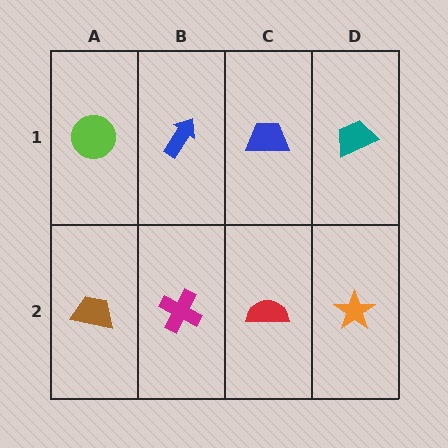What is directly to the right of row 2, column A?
A magenta cross.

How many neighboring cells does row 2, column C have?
3.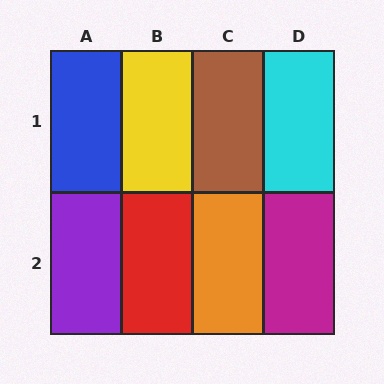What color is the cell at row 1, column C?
Brown.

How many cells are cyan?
1 cell is cyan.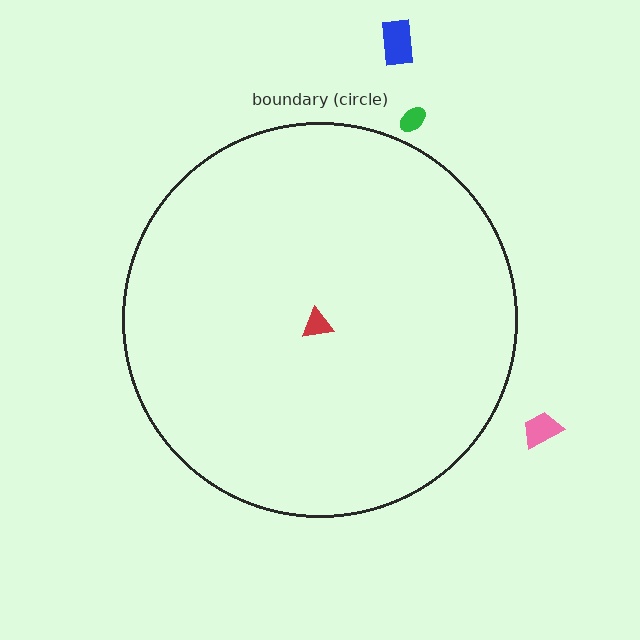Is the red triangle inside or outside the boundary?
Inside.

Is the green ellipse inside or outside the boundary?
Outside.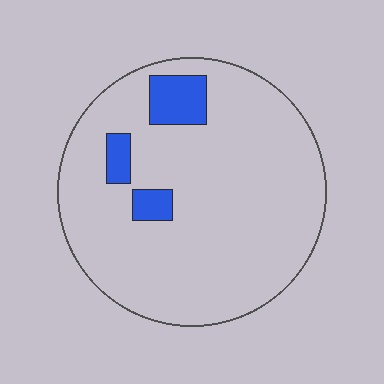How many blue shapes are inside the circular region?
3.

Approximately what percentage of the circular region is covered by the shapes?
Approximately 10%.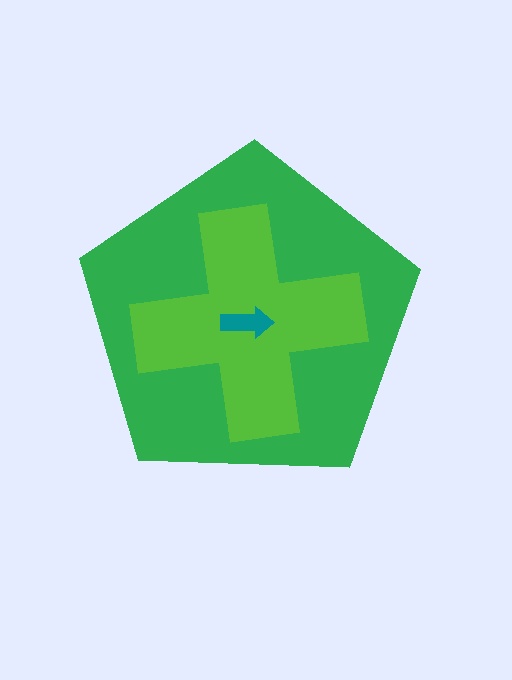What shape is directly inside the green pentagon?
The lime cross.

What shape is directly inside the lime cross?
The teal arrow.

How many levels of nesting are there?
3.